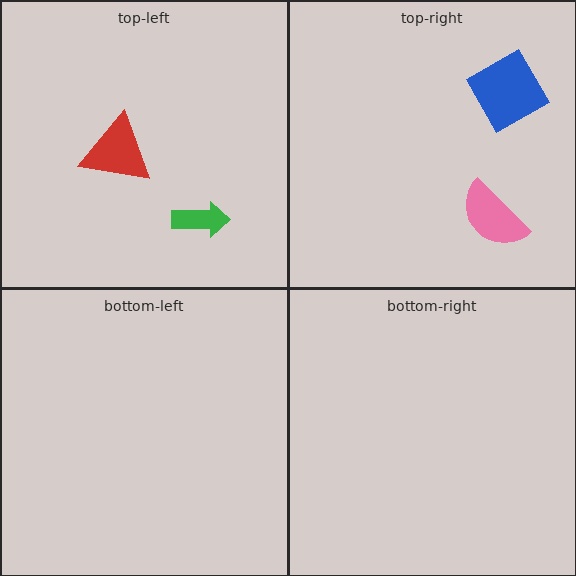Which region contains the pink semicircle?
The top-right region.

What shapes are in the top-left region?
The green arrow, the red triangle.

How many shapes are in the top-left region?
2.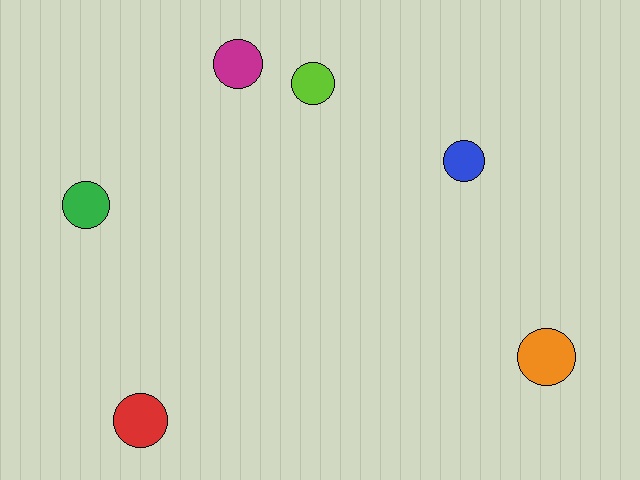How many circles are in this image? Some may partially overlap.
There are 6 circles.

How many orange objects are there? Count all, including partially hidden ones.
There is 1 orange object.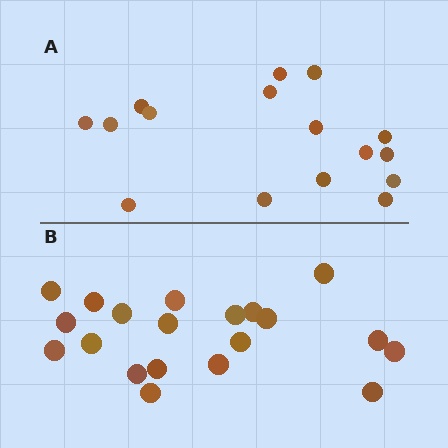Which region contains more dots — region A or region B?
Region B (the bottom region) has more dots.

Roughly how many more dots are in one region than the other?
Region B has about 4 more dots than region A.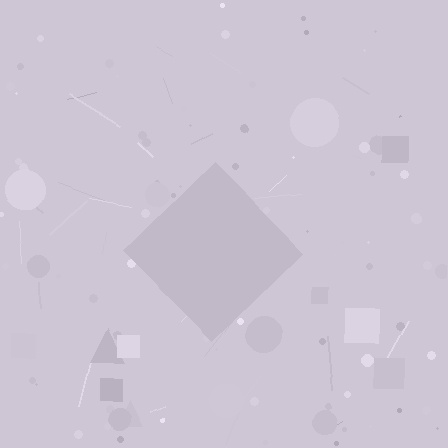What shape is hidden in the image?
A diamond is hidden in the image.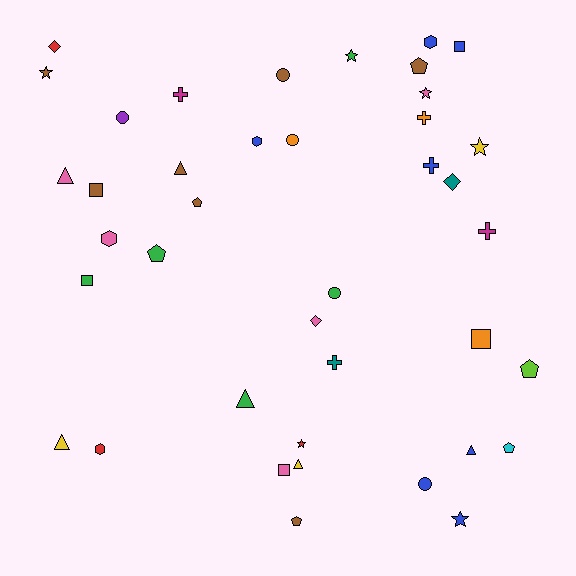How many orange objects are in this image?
There are 3 orange objects.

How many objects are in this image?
There are 40 objects.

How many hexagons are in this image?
There are 4 hexagons.